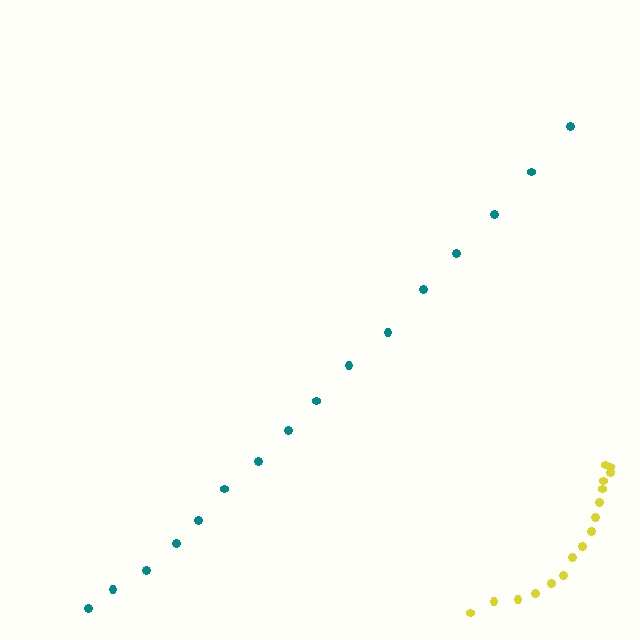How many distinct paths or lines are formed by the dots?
There are 2 distinct paths.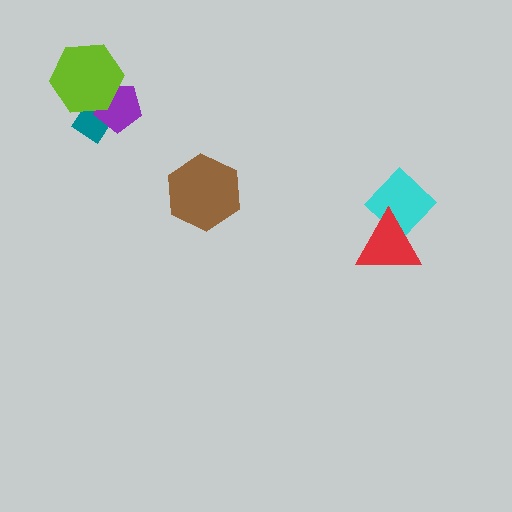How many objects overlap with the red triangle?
1 object overlaps with the red triangle.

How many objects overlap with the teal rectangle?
2 objects overlap with the teal rectangle.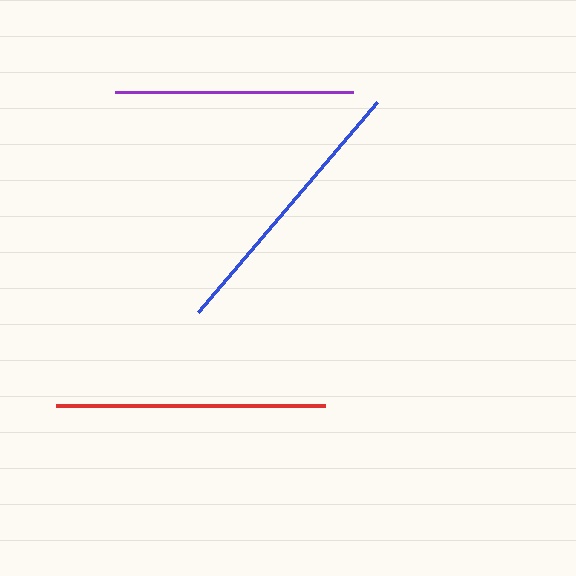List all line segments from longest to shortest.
From longest to shortest: blue, red, purple.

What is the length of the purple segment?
The purple segment is approximately 238 pixels long.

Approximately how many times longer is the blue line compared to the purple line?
The blue line is approximately 1.2 times the length of the purple line.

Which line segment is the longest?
The blue line is the longest at approximately 276 pixels.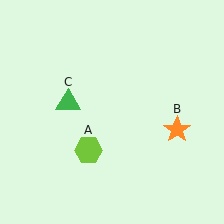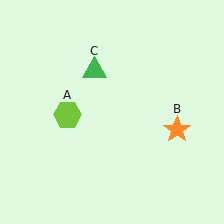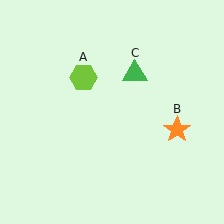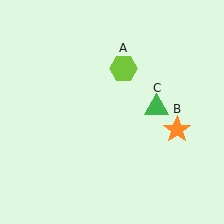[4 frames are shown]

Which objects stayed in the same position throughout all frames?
Orange star (object B) remained stationary.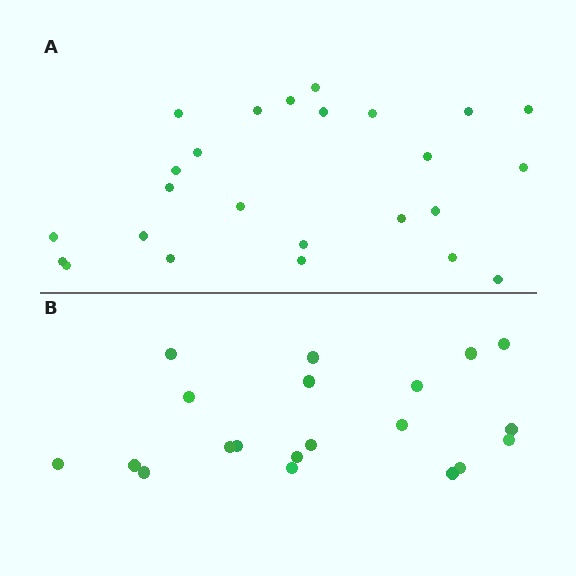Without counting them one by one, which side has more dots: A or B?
Region A (the top region) has more dots.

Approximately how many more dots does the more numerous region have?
Region A has about 5 more dots than region B.